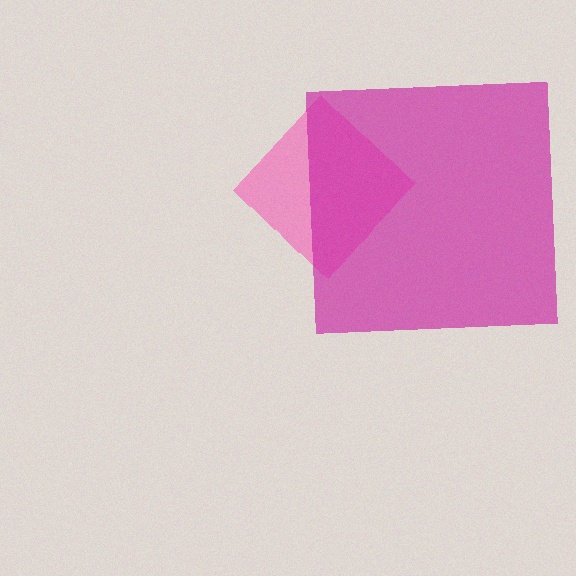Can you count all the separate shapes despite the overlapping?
Yes, there are 2 separate shapes.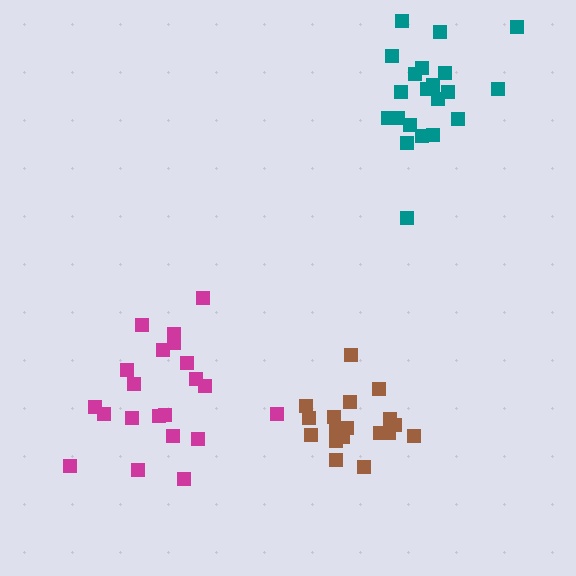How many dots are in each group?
Group 1: 18 dots, Group 2: 21 dots, Group 3: 21 dots (60 total).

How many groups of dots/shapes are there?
There are 3 groups.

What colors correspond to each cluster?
The clusters are colored: brown, magenta, teal.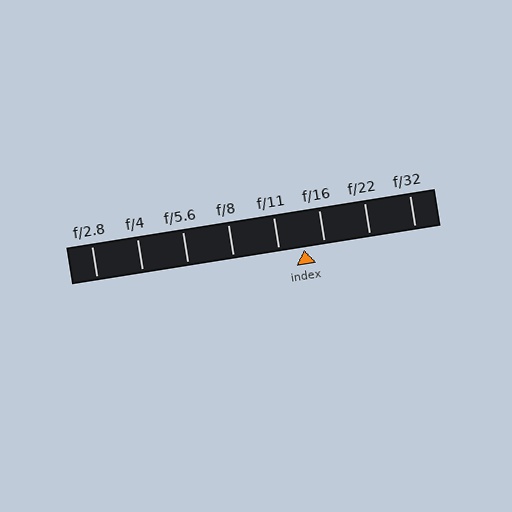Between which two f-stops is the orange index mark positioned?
The index mark is between f/11 and f/16.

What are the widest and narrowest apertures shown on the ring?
The widest aperture shown is f/2.8 and the narrowest is f/32.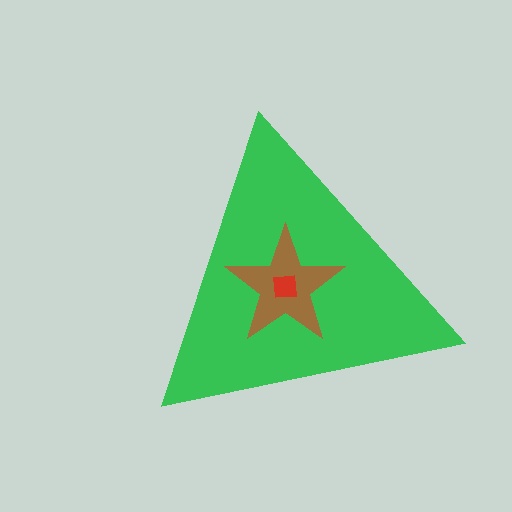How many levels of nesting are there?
3.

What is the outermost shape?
The green triangle.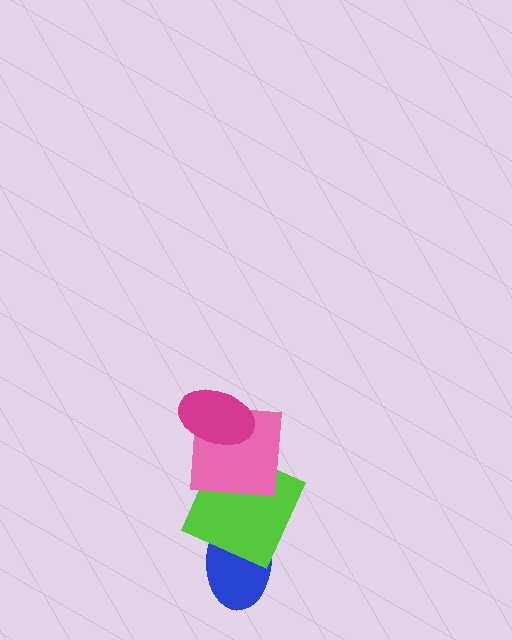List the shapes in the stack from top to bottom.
From top to bottom: the magenta ellipse, the pink square, the lime square, the blue ellipse.